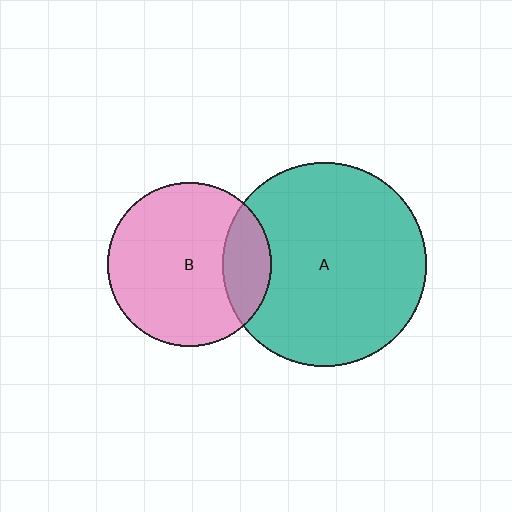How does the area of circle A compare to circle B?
Approximately 1.6 times.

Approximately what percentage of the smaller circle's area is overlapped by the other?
Approximately 20%.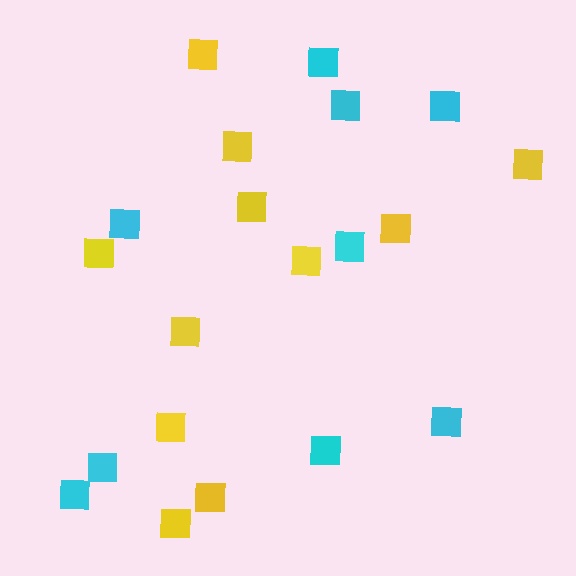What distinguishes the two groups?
There are 2 groups: one group of yellow squares (11) and one group of cyan squares (9).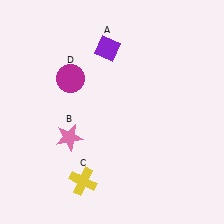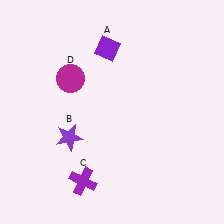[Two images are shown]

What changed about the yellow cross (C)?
In Image 1, C is yellow. In Image 2, it changed to purple.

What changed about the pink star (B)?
In Image 1, B is pink. In Image 2, it changed to purple.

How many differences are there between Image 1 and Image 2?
There are 2 differences between the two images.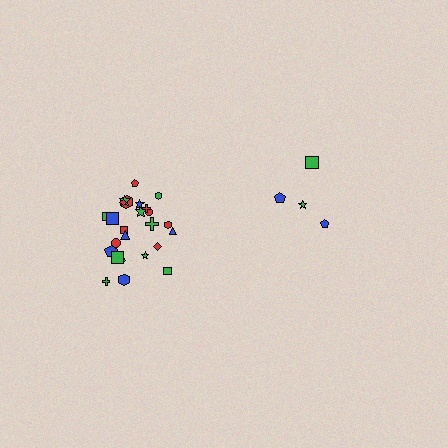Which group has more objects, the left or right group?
The left group.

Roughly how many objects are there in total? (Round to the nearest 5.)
Roughly 30 objects in total.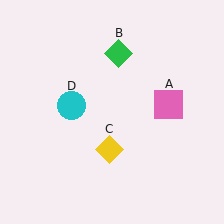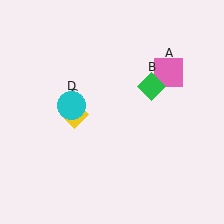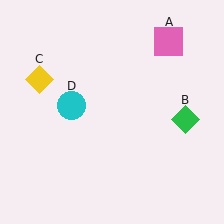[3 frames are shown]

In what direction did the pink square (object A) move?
The pink square (object A) moved up.